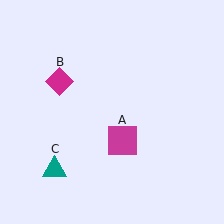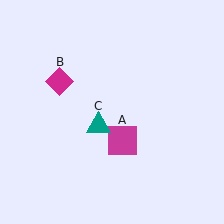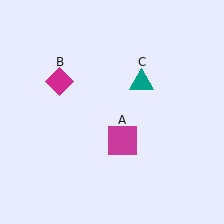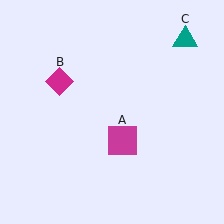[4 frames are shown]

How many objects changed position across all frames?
1 object changed position: teal triangle (object C).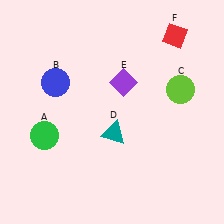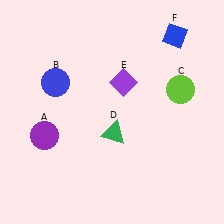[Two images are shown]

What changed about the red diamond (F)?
In Image 1, F is red. In Image 2, it changed to blue.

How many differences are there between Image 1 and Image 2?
There are 3 differences between the two images.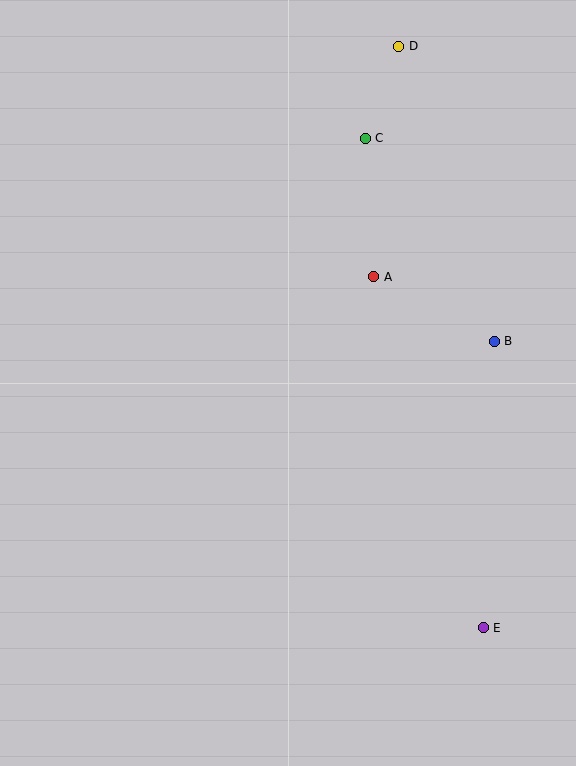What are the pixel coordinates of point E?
Point E is at (483, 628).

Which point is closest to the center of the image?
Point A at (374, 277) is closest to the center.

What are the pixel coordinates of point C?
Point C is at (365, 138).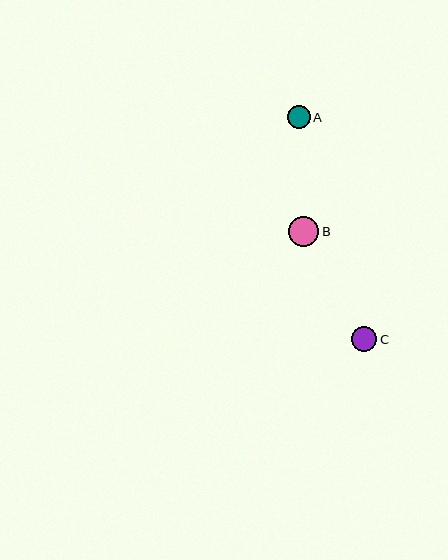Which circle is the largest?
Circle B is the largest with a size of approximately 30 pixels.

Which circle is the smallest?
Circle A is the smallest with a size of approximately 23 pixels.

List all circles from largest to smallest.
From largest to smallest: B, C, A.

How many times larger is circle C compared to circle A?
Circle C is approximately 1.1 times the size of circle A.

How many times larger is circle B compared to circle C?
Circle B is approximately 1.2 times the size of circle C.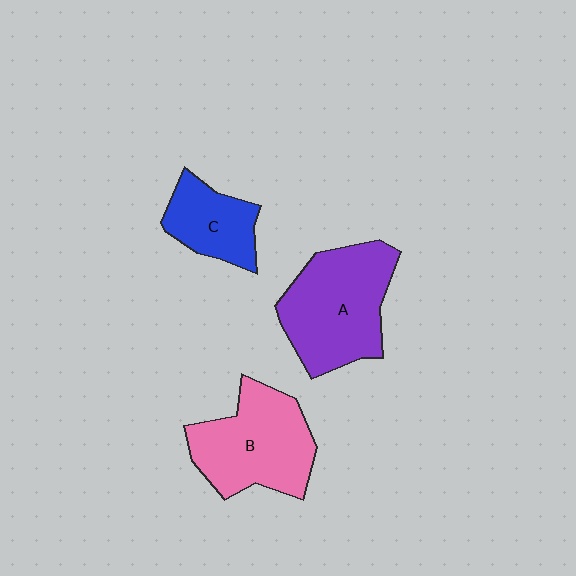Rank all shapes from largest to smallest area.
From largest to smallest: A (purple), B (pink), C (blue).